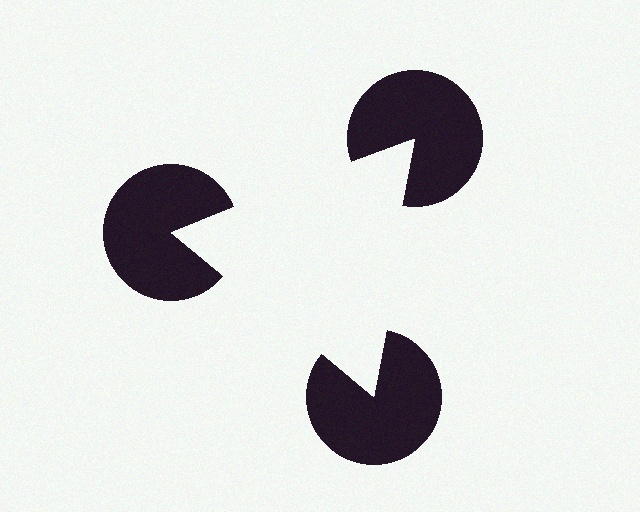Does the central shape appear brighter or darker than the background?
It typically appears slightly brighter than the background, even though no actual brightness change is drawn.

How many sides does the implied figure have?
3 sides.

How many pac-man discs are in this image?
There are 3 — one at each vertex of the illusory triangle.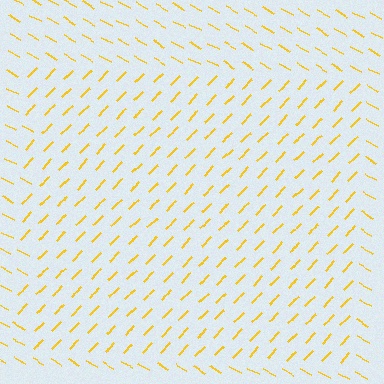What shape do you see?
I see a rectangle.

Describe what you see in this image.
The image is filled with small yellow line segments. A rectangle region in the image has lines oriented differently from the surrounding lines, creating a visible texture boundary.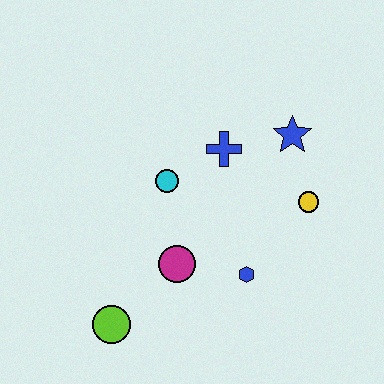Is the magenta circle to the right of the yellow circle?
No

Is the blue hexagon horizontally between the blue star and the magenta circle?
Yes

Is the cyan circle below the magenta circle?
No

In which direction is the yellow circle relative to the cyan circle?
The yellow circle is to the right of the cyan circle.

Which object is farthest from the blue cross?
The lime circle is farthest from the blue cross.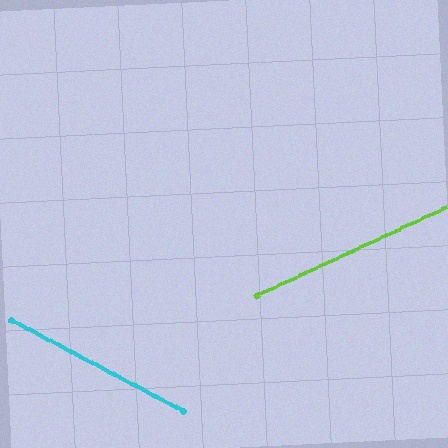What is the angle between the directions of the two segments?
Approximately 53 degrees.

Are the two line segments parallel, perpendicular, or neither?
Neither parallel nor perpendicular — they differ by about 53°.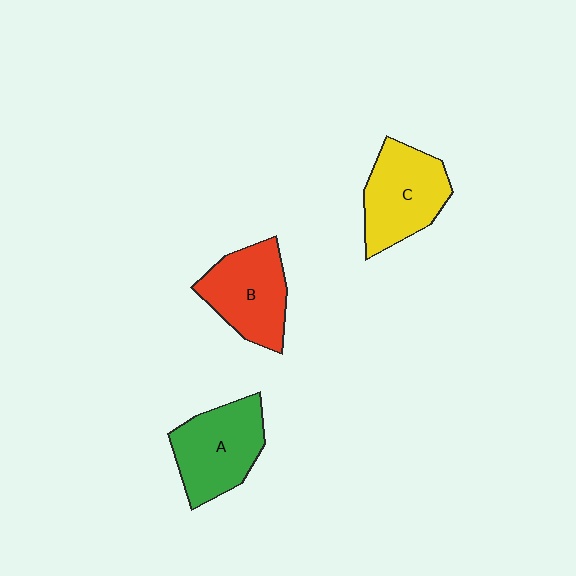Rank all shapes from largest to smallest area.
From largest to smallest: A (green), C (yellow), B (red).